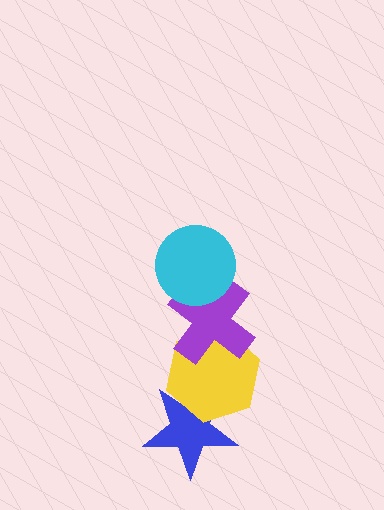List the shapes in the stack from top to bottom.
From top to bottom: the cyan circle, the purple cross, the yellow hexagon, the blue star.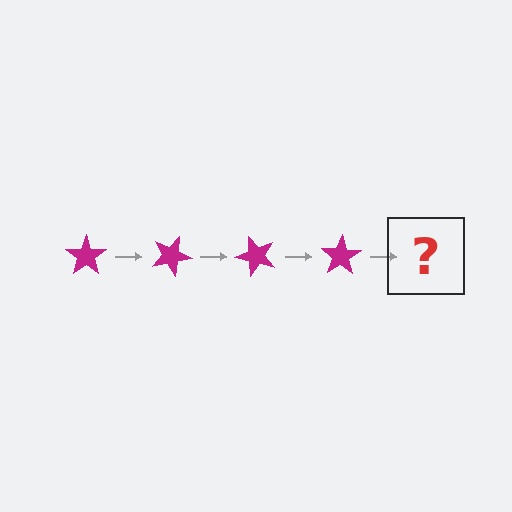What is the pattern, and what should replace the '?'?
The pattern is that the star rotates 25 degrees each step. The '?' should be a magenta star rotated 100 degrees.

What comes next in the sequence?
The next element should be a magenta star rotated 100 degrees.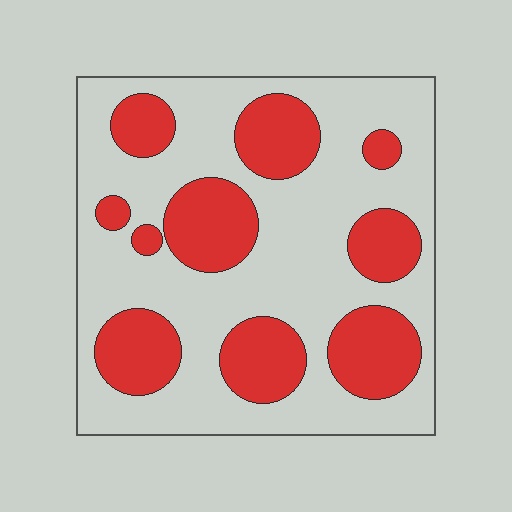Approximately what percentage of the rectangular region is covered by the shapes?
Approximately 35%.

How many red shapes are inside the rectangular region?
10.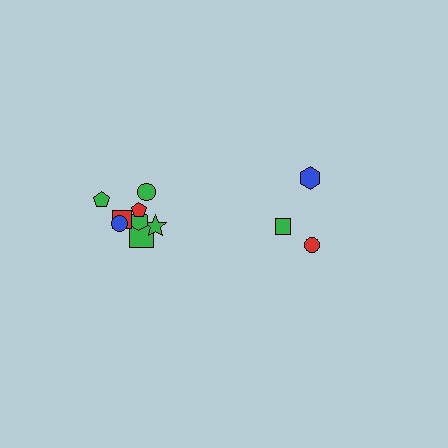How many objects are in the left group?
There are 8 objects.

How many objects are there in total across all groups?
There are 11 objects.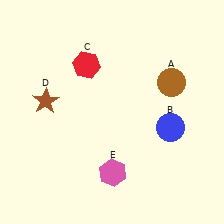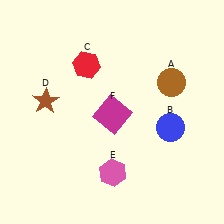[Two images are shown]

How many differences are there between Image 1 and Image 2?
There is 1 difference between the two images.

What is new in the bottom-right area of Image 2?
A magenta square (F) was added in the bottom-right area of Image 2.